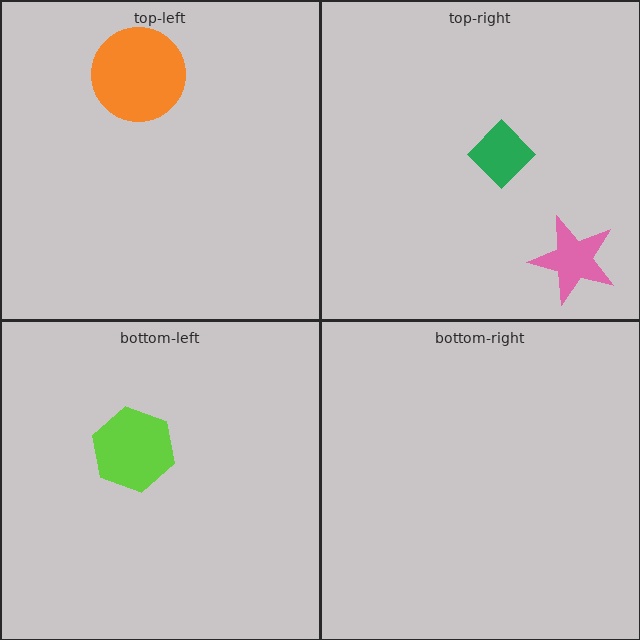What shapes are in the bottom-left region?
The lime hexagon.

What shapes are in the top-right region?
The green diamond, the pink star.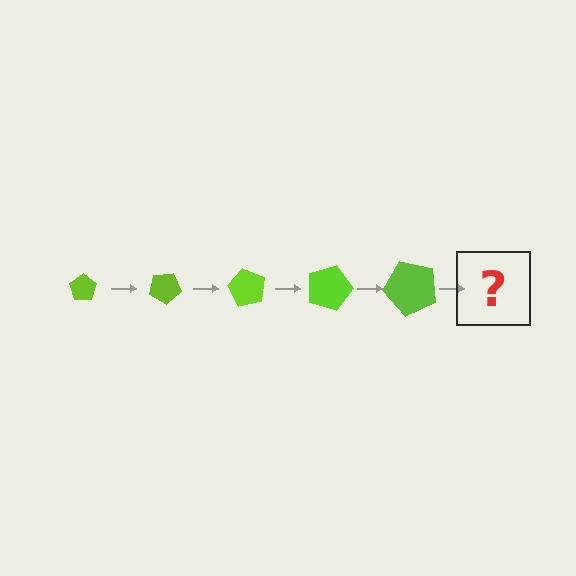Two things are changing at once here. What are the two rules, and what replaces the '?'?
The two rules are that the pentagon grows larger each step and it rotates 30 degrees each step. The '?' should be a pentagon, larger than the previous one and rotated 150 degrees from the start.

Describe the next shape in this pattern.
It should be a pentagon, larger than the previous one and rotated 150 degrees from the start.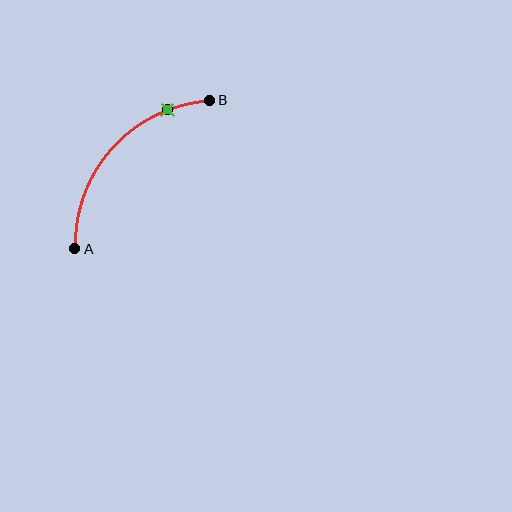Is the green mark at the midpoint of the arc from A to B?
No. The green mark lies on the arc but is closer to endpoint B. The arc midpoint would be at the point on the curve equidistant along the arc from both A and B.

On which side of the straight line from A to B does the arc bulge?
The arc bulges above and to the left of the straight line connecting A and B.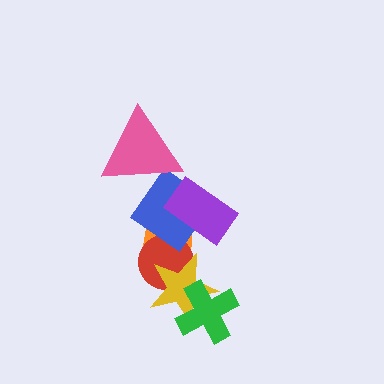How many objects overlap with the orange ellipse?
4 objects overlap with the orange ellipse.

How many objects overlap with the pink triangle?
1 object overlaps with the pink triangle.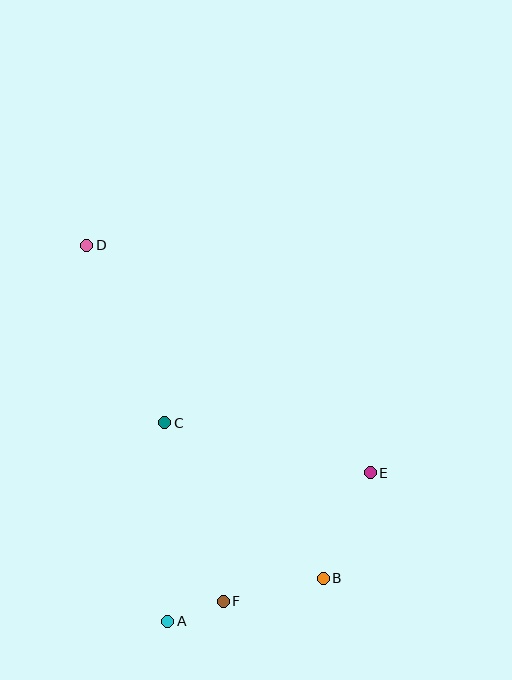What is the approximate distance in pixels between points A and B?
The distance between A and B is approximately 161 pixels.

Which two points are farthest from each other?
Points B and D are farthest from each other.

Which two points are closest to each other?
Points A and F are closest to each other.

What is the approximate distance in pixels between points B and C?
The distance between B and C is approximately 222 pixels.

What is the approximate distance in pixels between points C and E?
The distance between C and E is approximately 211 pixels.